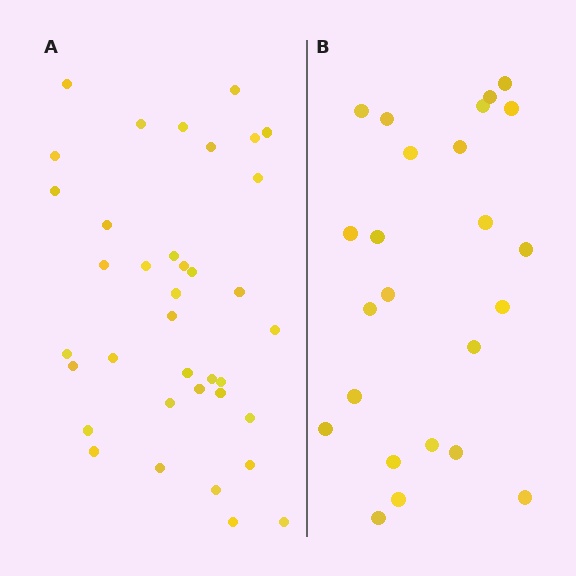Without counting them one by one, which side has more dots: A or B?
Region A (the left region) has more dots.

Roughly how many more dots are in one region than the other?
Region A has approximately 15 more dots than region B.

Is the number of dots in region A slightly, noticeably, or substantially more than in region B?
Region A has substantially more. The ratio is roughly 1.5 to 1.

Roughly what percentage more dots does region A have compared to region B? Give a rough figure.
About 55% more.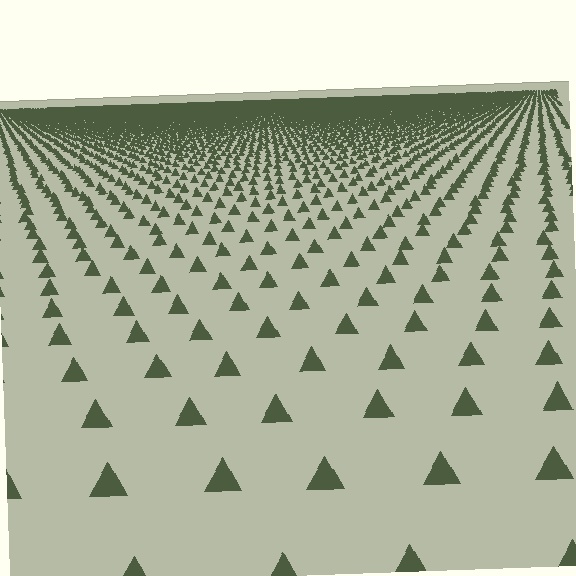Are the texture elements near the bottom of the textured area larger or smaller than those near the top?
Larger. Near the bottom, elements are closer to the viewer and appear at a bigger on-screen size.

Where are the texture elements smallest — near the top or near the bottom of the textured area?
Near the top.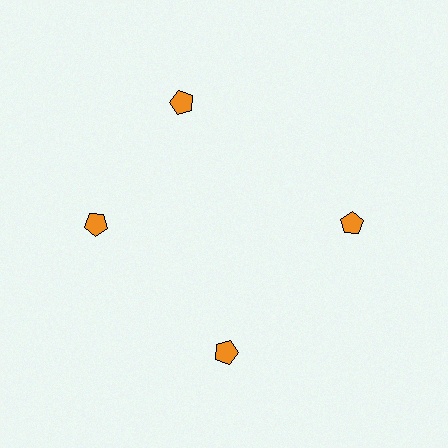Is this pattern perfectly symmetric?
No. The 4 orange pentagons are arranged in a ring, but one element near the 12 o'clock position is rotated out of alignment along the ring, breaking the 4-fold rotational symmetry.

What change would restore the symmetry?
The symmetry would be restored by rotating it back into even spacing with its neighbors so that all 4 pentagons sit at equal angles and equal distance from the center.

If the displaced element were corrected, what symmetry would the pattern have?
It would have 4-fold rotational symmetry — the pattern would map onto itself every 90 degrees.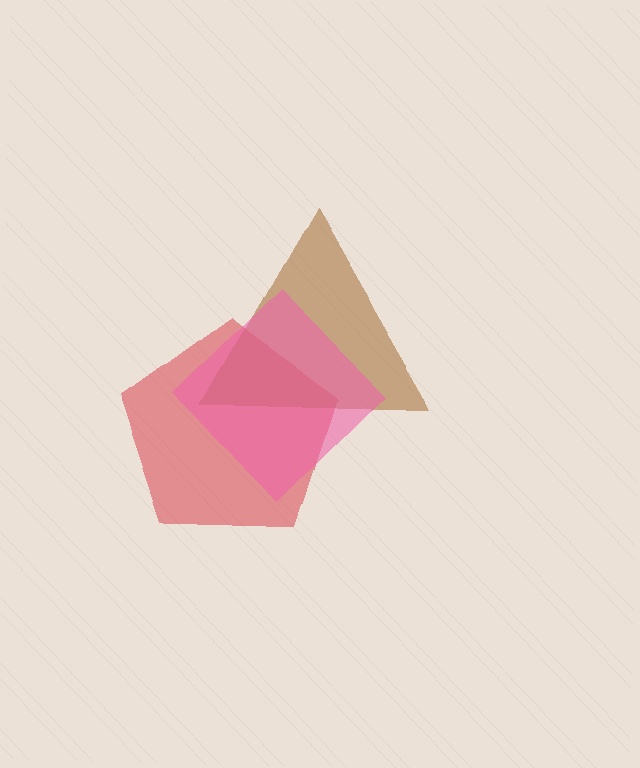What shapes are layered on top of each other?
The layered shapes are: a red pentagon, a brown triangle, a pink diamond.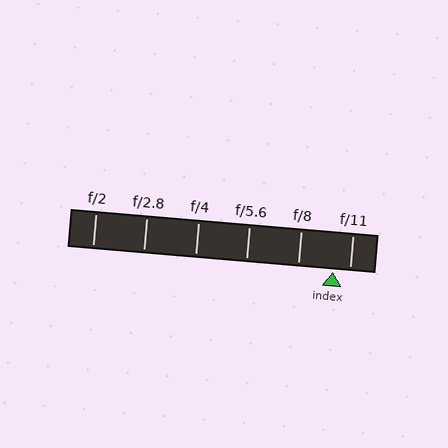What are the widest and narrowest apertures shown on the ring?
The widest aperture shown is f/2 and the narrowest is f/11.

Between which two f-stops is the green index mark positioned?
The index mark is between f/8 and f/11.